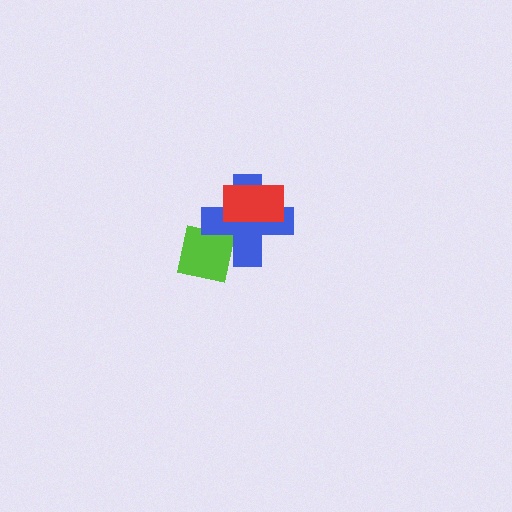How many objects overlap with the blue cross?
2 objects overlap with the blue cross.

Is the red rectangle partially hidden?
No, no other shape covers it.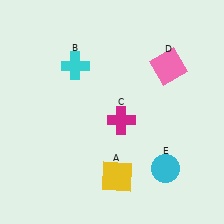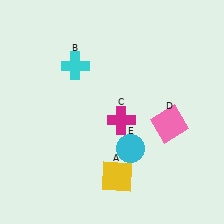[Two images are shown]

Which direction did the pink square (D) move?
The pink square (D) moved down.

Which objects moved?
The objects that moved are: the pink square (D), the cyan circle (E).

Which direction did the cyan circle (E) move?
The cyan circle (E) moved left.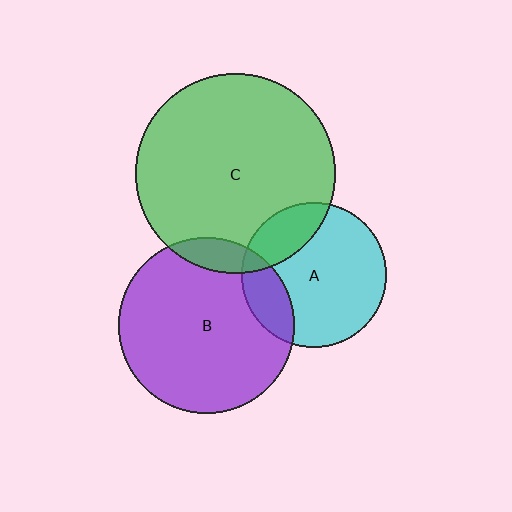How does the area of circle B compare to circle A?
Approximately 1.5 times.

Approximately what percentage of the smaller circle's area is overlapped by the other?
Approximately 10%.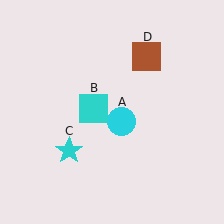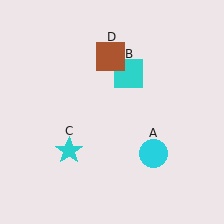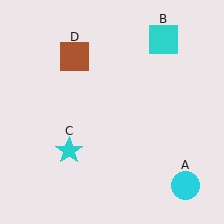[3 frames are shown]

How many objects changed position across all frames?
3 objects changed position: cyan circle (object A), cyan square (object B), brown square (object D).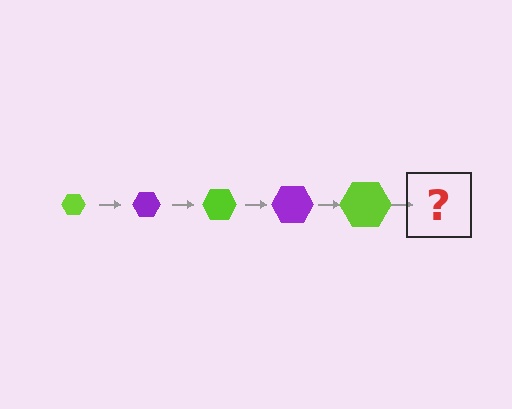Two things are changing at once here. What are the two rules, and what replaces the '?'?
The two rules are that the hexagon grows larger each step and the color cycles through lime and purple. The '?' should be a purple hexagon, larger than the previous one.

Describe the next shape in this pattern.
It should be a purple hexagon, larger than the previous one.